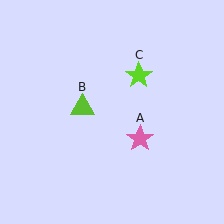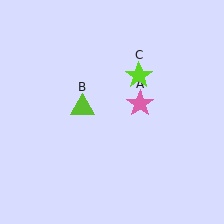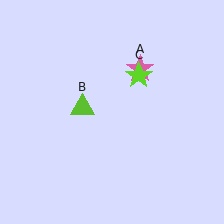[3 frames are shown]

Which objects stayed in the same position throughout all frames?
Lime triangle (object B) and lime star (object C) remained stationary.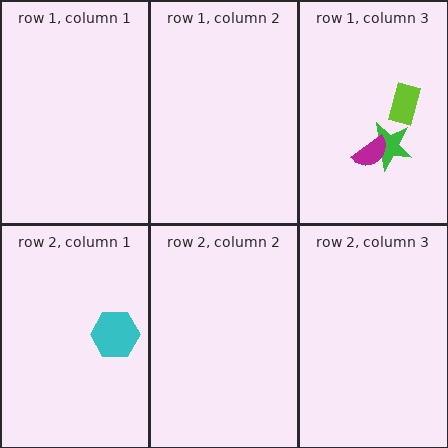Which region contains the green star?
The row 1, column 3 region.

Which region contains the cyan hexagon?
The row 2, column 1 region.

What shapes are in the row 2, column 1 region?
The cyan hexagon.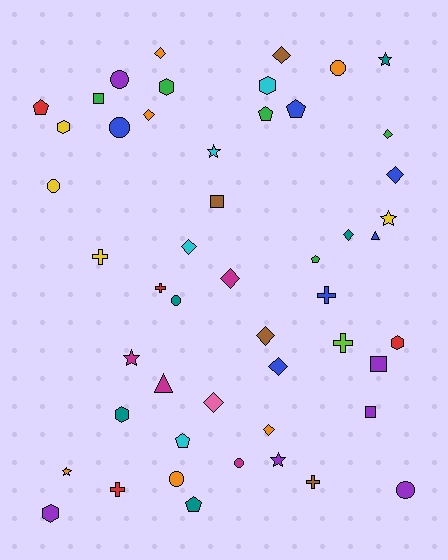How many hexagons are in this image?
There are 6 hexagons.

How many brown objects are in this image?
There are 4 brown objects.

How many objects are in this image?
There are 50 objects.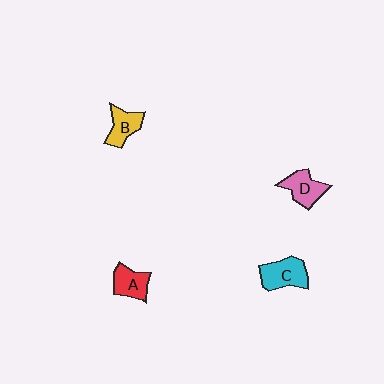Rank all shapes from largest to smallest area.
From largest to smallest: C (cyan), D (pink), A (red), B (yellow).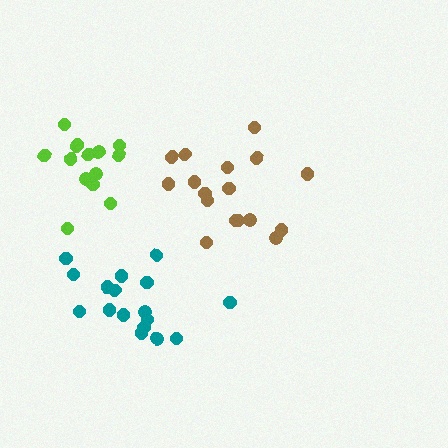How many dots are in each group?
Group 1: 17 dots, Group 2: 14 dots, Group 3: 17 dots (48 total).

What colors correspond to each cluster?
The clusters are colored: teal, lime, brown.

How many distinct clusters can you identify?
There are 3 distinct clusters.